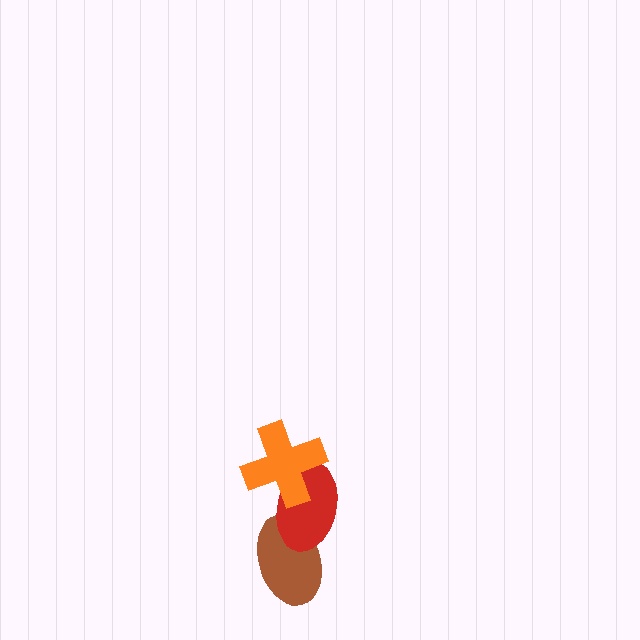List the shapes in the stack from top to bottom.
From top to bottom: the orange cross, the red ellipse, the brown ellipse.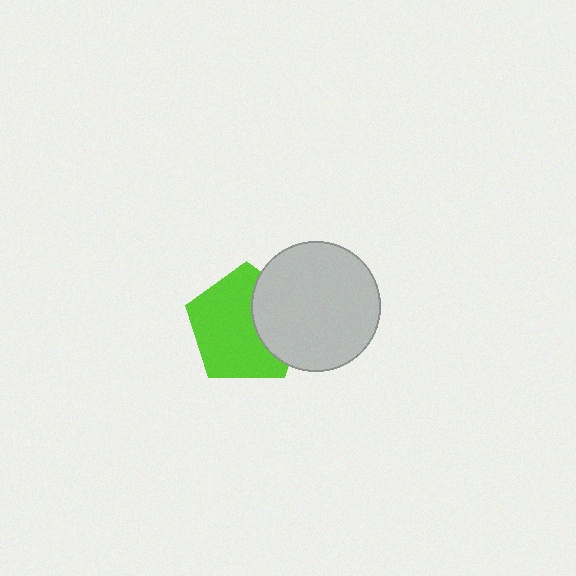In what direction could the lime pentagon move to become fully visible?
The lime pentagon could move left. That would shift it out from behind the light gray circle entirely.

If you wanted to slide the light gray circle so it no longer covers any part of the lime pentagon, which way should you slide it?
Slide it right — that is the most direct way to separate the two shapes.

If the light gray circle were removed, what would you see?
You would see the complete lime pentagon.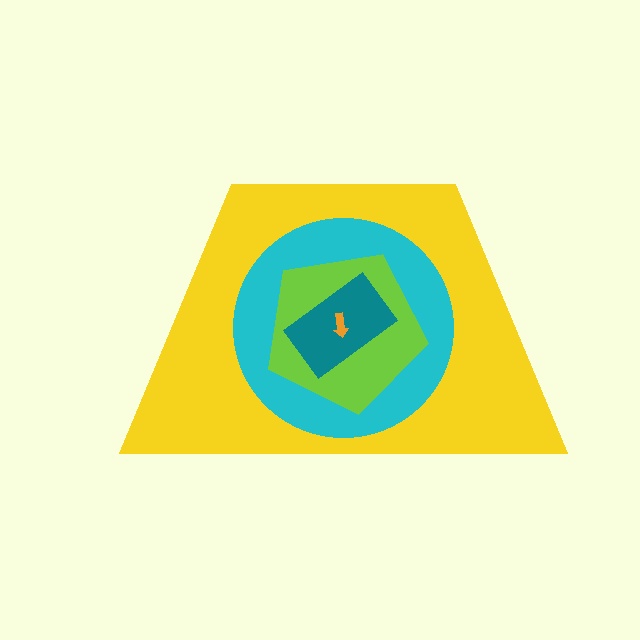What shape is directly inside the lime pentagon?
The teal rectangle.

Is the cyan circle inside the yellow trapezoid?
Yes.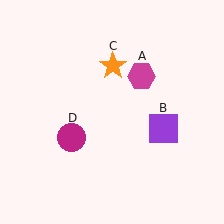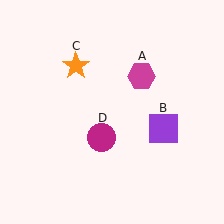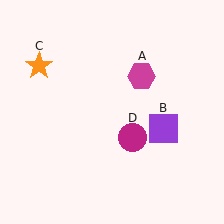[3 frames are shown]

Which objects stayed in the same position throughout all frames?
Magenta hexagon (object A) and purple square (object B) remained stationary.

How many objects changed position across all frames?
2 objects changed position: orange star (object C), magenta circle (object D).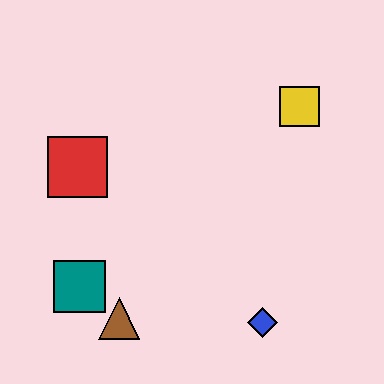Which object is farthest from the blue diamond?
The red square is farthest from the blue diamond.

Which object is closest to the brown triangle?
The teal square is closest to the brown triangle.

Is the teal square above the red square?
No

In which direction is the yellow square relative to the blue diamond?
The yellow square is above the blue diamond.